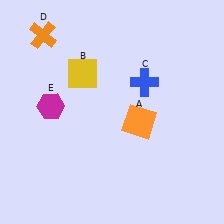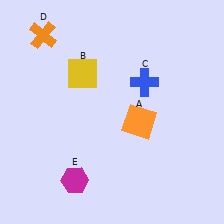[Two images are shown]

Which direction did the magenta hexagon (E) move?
The magenta hexagon (E) moved down.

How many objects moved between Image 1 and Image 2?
1 object moved between the two images.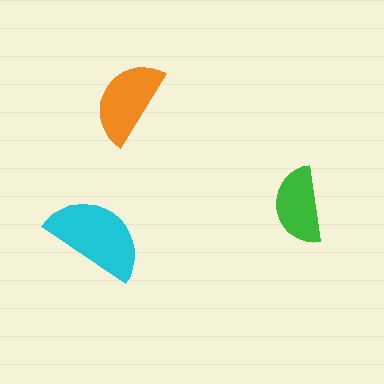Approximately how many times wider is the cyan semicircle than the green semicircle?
About 1.5 times wider.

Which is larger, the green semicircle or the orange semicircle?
The orange one.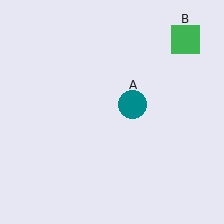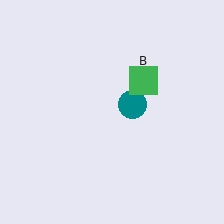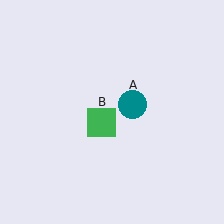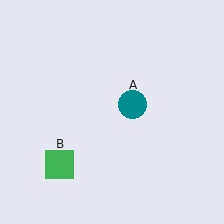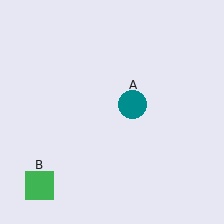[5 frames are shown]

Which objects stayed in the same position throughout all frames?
Teal circle (object A) remained stationary.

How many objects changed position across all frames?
1 object changed position: green square (object B).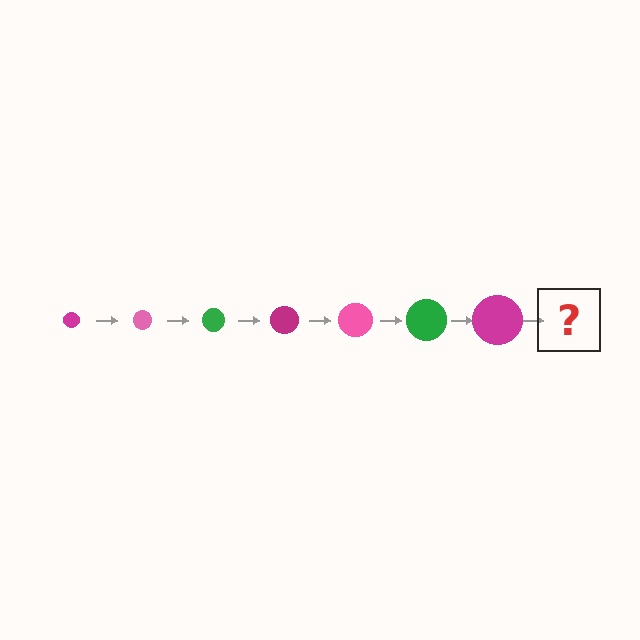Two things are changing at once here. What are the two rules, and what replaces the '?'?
The two rules are that the circle grows larger each step and the color cycles through magenta, pink, and green. The '?' should be a pink circle, larger than the previous one.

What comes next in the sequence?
The next element should be a pink circle, larger than the previous one.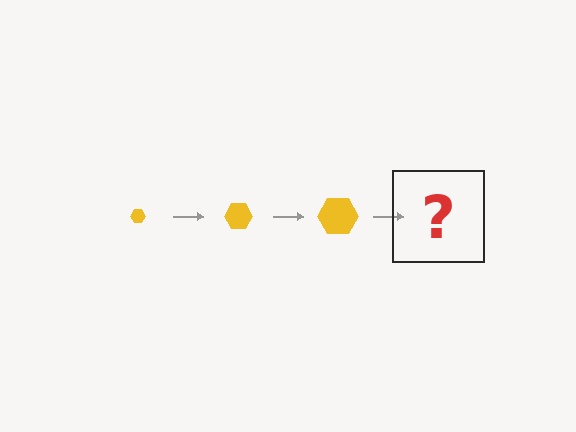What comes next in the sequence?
The next element should be a yellow hexagon, larger than the previous one.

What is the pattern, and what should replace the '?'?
The pattern is that the hexagon gets progressively larger each step. The '?' should be a yellow hexagon, larger than the previous one.